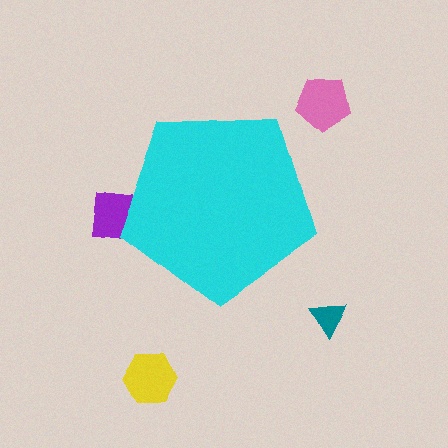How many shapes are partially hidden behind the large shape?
1 shape is partially hidden.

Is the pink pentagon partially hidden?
No, the pink pentagon is fully visible.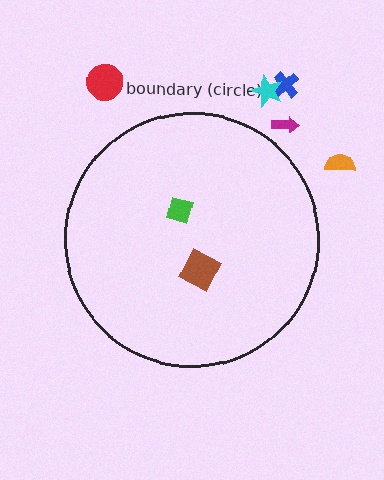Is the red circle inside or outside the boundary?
Outside.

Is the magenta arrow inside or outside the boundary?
Outside.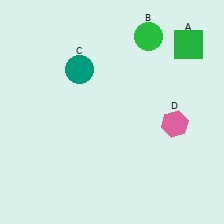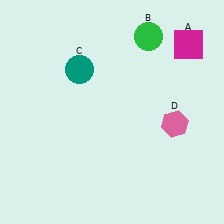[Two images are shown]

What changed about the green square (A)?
In Image 1, A is green. In Image 2, it changed to magenta.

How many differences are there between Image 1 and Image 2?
There is 1 difference between the two images.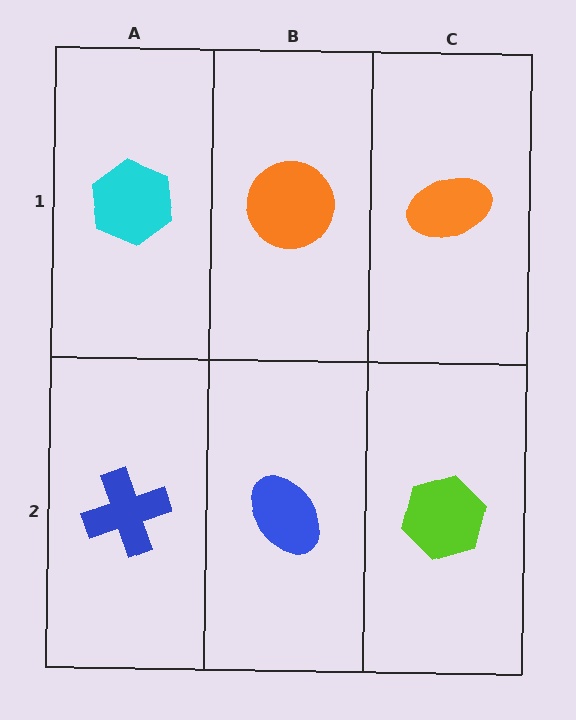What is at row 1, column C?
An orange ellipse.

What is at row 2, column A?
A blue cross.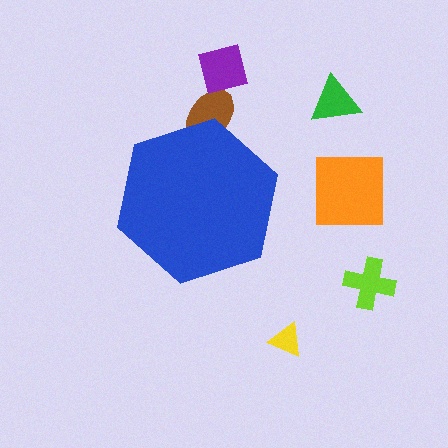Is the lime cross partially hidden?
No, the lime cross is fully visible.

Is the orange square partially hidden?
No, the orange square is fully visible.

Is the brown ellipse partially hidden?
Yes, the brown ellipse is partially hidden behind the blue hexagon.